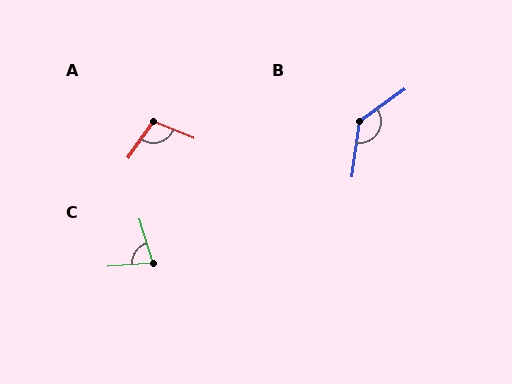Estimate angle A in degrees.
Approximately 102 degrees.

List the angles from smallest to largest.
C (78°), A (102°), B (133°).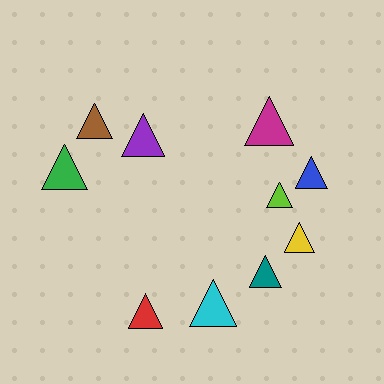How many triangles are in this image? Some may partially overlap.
There are 10 triangles.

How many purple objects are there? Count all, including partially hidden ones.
There is 1 purple object.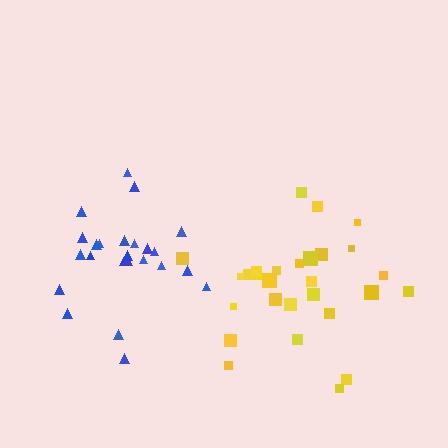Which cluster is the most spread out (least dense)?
Yellow.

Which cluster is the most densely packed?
Blue.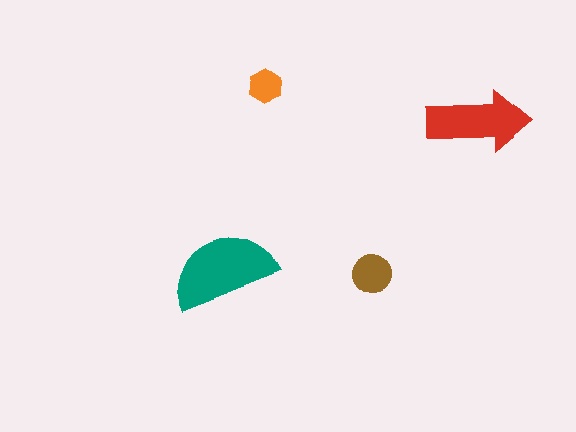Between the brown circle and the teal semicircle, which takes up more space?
The teal semicircle.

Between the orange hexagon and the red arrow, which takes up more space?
The red arrow.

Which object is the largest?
The teal semicircle.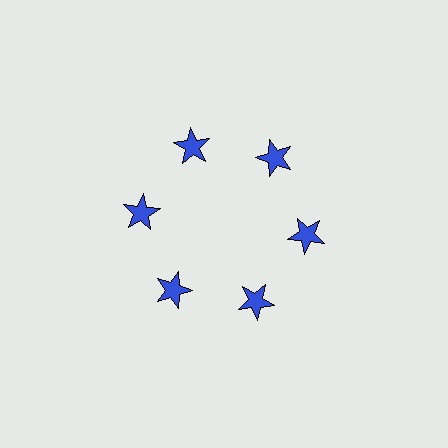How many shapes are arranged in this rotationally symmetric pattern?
There are 6 shapes, arranged in 6 groups of 1.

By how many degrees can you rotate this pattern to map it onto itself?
The pattern maps onto itself every 60 degrees of rotation.